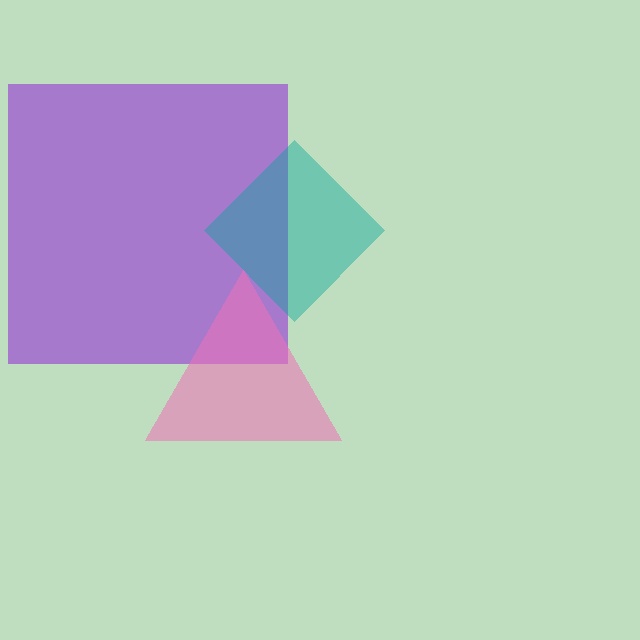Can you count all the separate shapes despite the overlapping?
Yes, there are 3 separate shapes.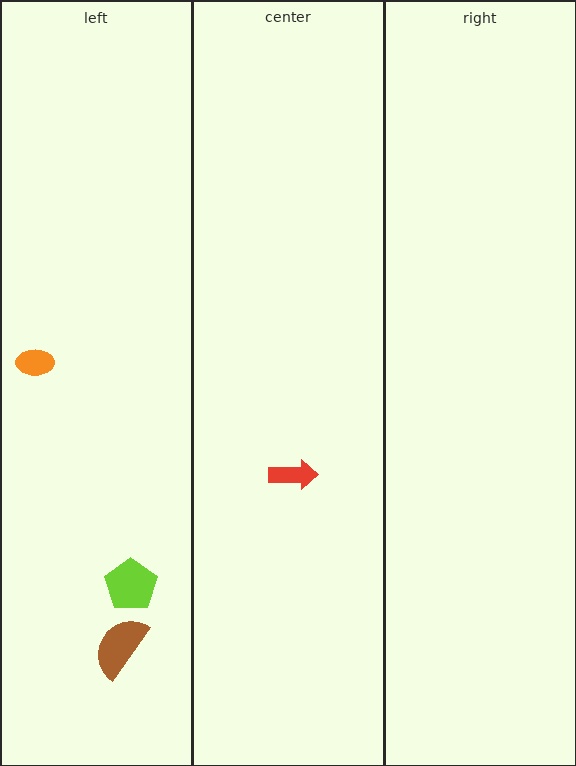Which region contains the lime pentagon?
The left region.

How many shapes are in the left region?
3.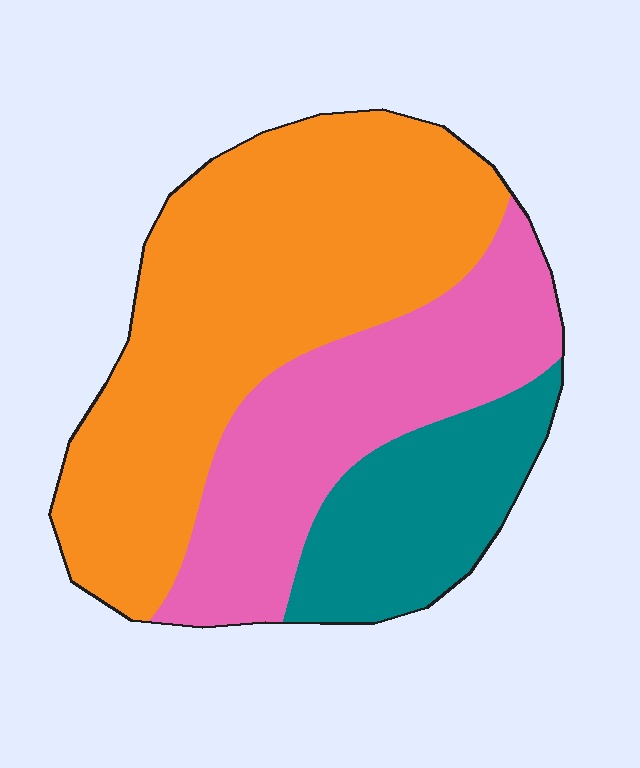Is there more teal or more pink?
Pink.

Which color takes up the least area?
Teal, at roughly 20%.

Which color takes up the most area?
Orange, at roughly 50%.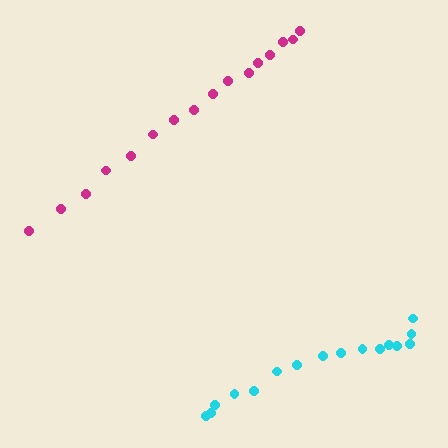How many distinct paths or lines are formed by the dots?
There are 2 distinct paths.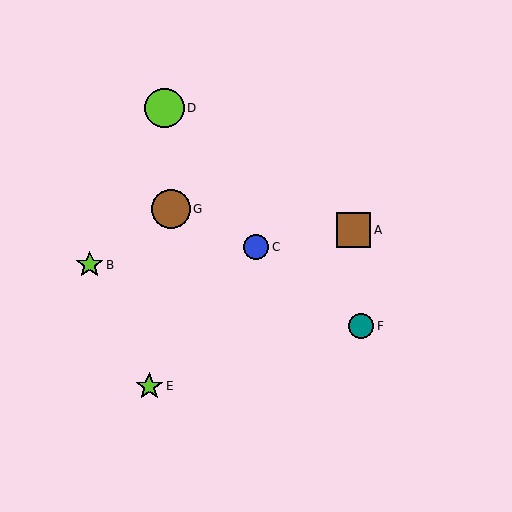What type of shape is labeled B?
Shape B is a lime star.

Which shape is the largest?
The lime circle (labeled D) is the largest.